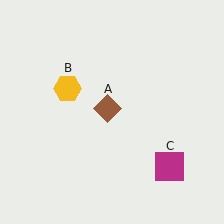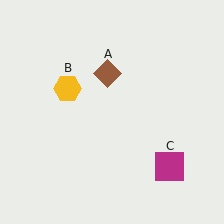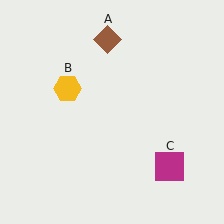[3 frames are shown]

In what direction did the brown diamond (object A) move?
The brown diamond (object A) moved up.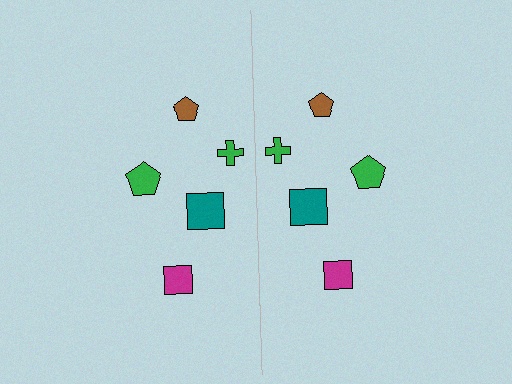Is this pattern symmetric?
Yes, this pattern has bilateral (reflection) symmetry.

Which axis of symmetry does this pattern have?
The pattern has a vertical axis of symmetry running through the center of the image.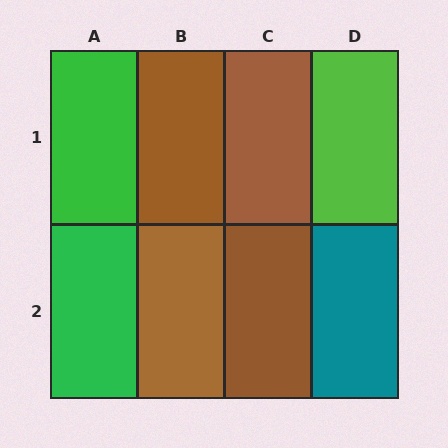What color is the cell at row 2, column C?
Brown.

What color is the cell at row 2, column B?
Brown.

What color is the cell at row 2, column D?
Teal.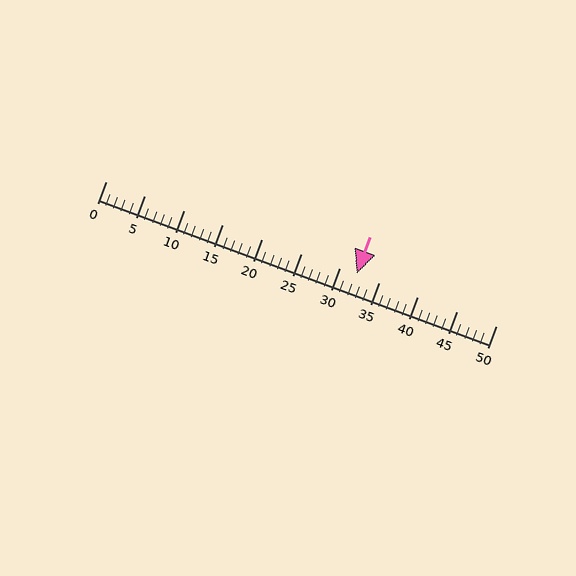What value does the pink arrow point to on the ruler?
The pink arrow points to approximately 32.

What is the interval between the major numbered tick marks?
The major tick marks are spaced 5 units apart.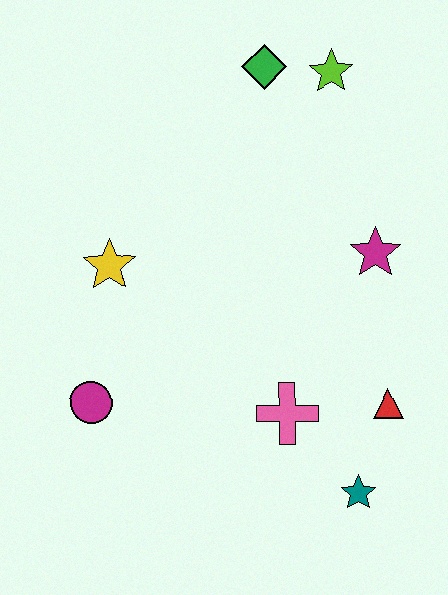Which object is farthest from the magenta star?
The magenta circle is farthest from the magenta star.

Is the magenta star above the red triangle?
Yes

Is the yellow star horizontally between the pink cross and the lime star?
No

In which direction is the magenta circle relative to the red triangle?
The magenta circle is to the left of the red triangle.